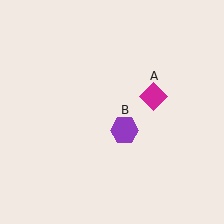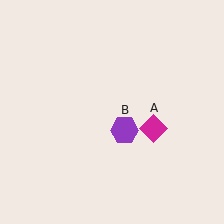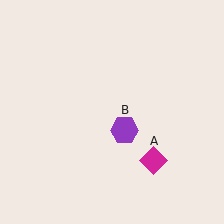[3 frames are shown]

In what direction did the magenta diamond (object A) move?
The magenta diamond (object A) moved down.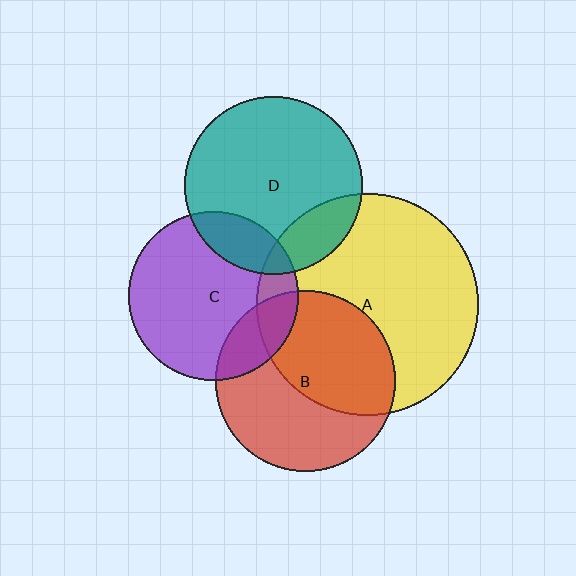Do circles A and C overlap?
Yes.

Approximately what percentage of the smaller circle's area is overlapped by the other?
Approximately 15%.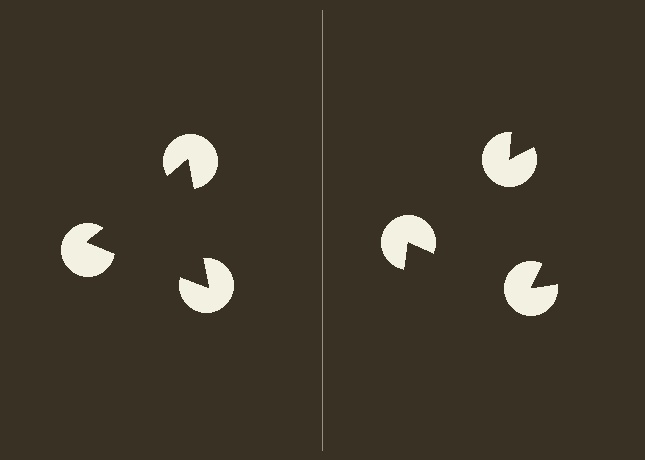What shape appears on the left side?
An illusory triangle.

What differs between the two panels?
The pac-man discs are positioned identically on both sides; only the wedge orientations differ. On the left they align to a triangle; on the right they are misaligned.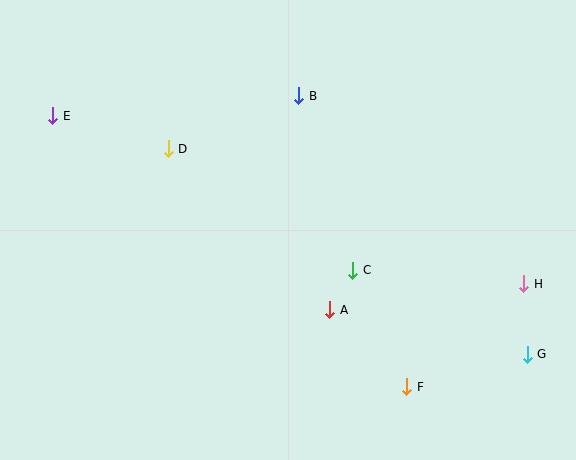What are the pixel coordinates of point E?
Point E is at (53, 116).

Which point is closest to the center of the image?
Point C at (353, 270) is closest to the center.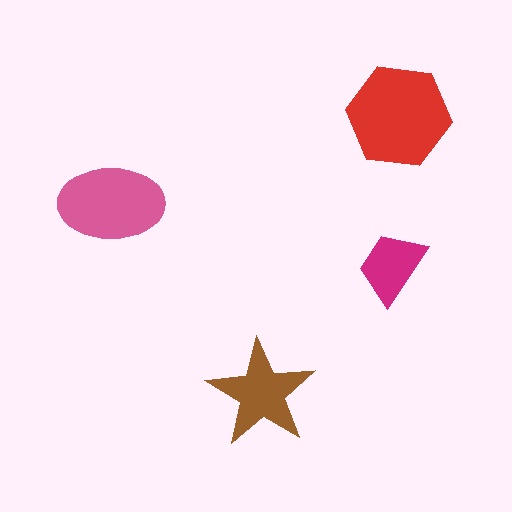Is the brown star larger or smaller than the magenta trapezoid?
Larger.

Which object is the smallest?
The magenta trapezoid.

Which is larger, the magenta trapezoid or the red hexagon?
The red hexagon.